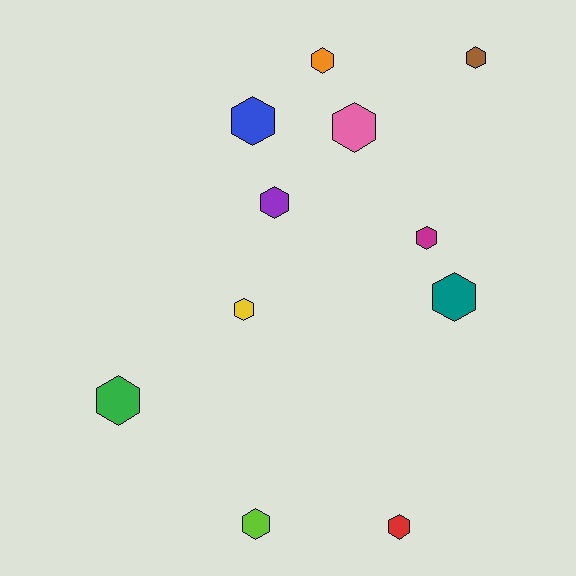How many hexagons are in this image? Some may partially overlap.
There are 11 hexagons.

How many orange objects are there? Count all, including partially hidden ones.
There is 1 orange object.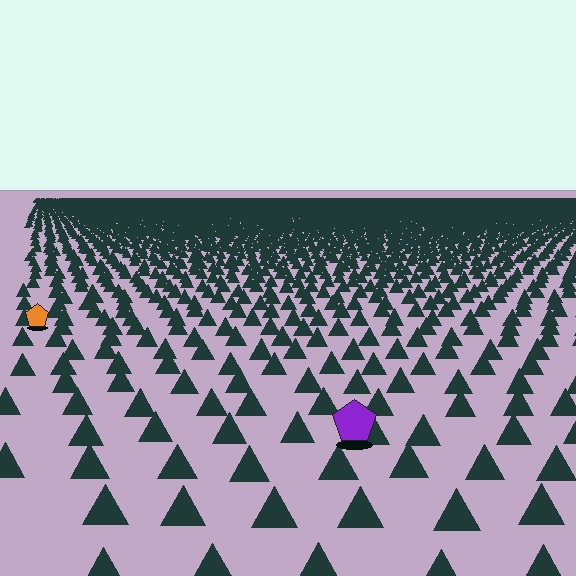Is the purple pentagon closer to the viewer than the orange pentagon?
Yes. The purple pentagon is closer — you can tell from the texture gradient: the ground texture is coarser near it.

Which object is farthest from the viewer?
The orange pentagon is farthest from the viewer. It appears smaller and the ground texture around it is denser.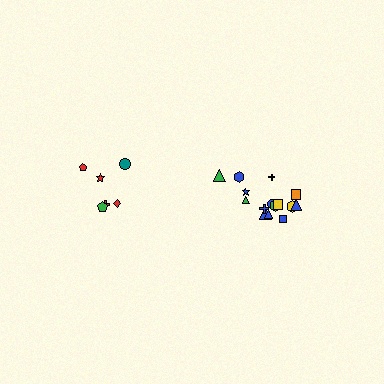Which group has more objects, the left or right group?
The right group.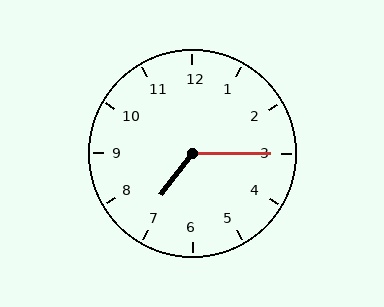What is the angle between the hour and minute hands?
Approximately 128 degrees.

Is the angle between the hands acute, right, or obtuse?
It is obtuse.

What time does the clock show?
7:15.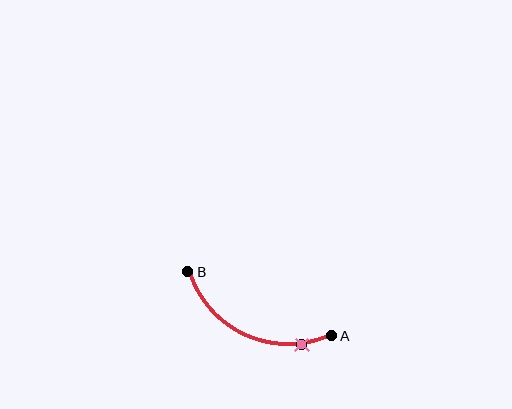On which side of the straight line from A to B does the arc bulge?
The arc bulges below the straight line connecting A and B.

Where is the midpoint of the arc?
The arc midpoint is the point on the curve farthest from the straight line joining A and B. It sits below that line.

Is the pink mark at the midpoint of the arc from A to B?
No. The pink mark lies on the arc but is closer to endpoint A. The arc midpoint would be at the point on the curve equidistant along the arc from both A and B.